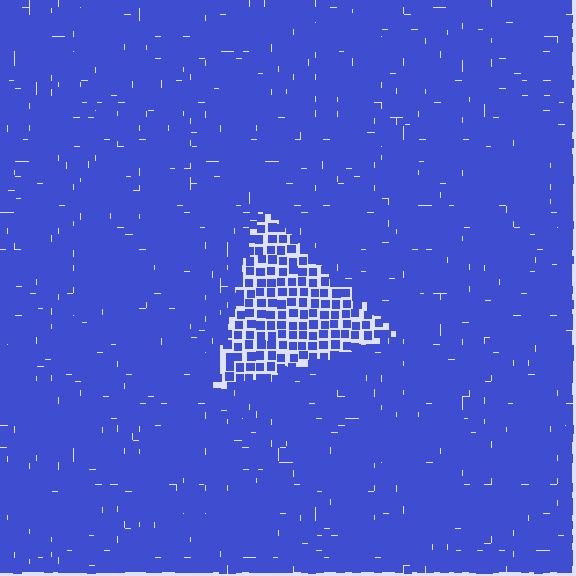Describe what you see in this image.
The image contains small blue elements arranged at two different densities. A triangle-shaped region is visible where the elements are less densely packed than the surrounding area.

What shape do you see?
I see a triangle.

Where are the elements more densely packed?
The elements are more densely packed outside the triangle boundary.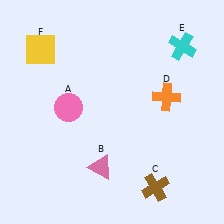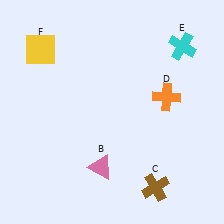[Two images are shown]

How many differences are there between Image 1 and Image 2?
There is 1 difference between the two images.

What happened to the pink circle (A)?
The pink circle (A) was removed in Image 2. It was in the top-left area of Image 1.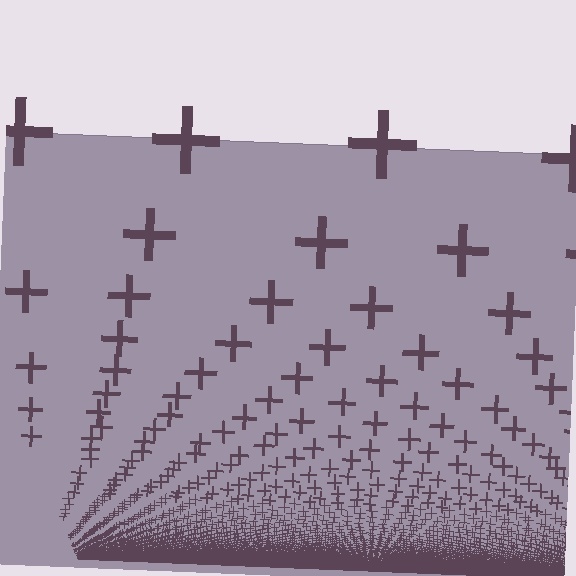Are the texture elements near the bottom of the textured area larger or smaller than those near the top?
Smaller. The gradient is inverted — elements near the bottom are smaller and denser.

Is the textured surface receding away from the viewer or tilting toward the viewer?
The surface appears to tilt toward the viewer. Texture elements get larger and sparser toward the top.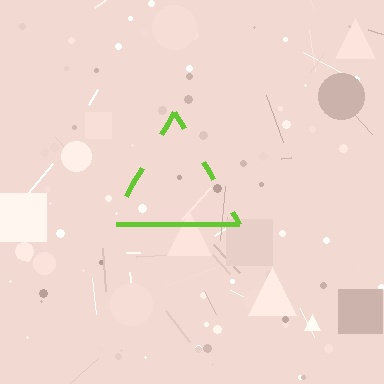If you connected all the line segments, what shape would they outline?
They would outline a triangle.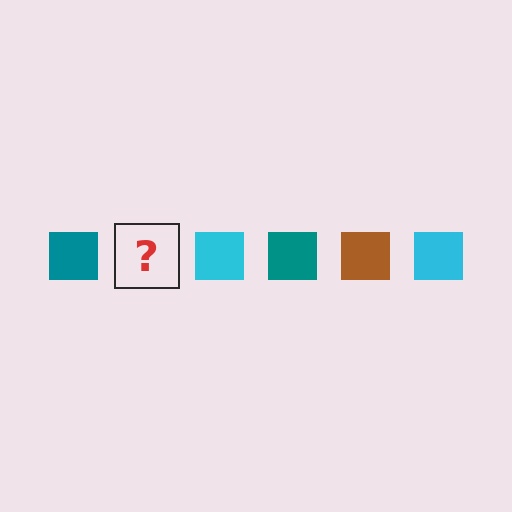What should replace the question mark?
The question mark should be replaced with a brown square.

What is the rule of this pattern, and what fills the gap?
The rule is that the pattern cycles through teal, brown, cyan squares. The gap should be filled with a brown square.